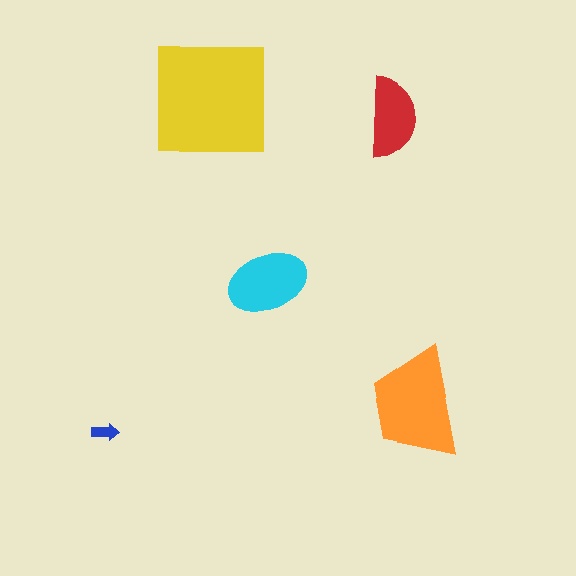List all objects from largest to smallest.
The yellow square, the orange trapezoid, the cyan ellipse, the red semicircle, the blue arrow.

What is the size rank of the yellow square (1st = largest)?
1st.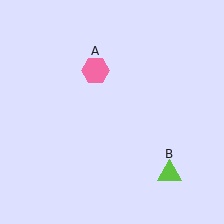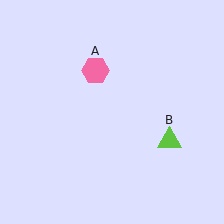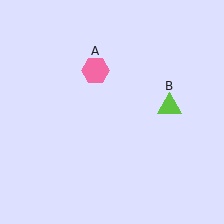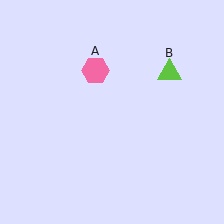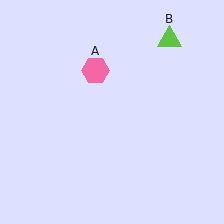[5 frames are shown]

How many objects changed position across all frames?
1 object changed position: lime triangle (object B).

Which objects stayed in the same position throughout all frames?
Pink hexagon (object A) remained stationary.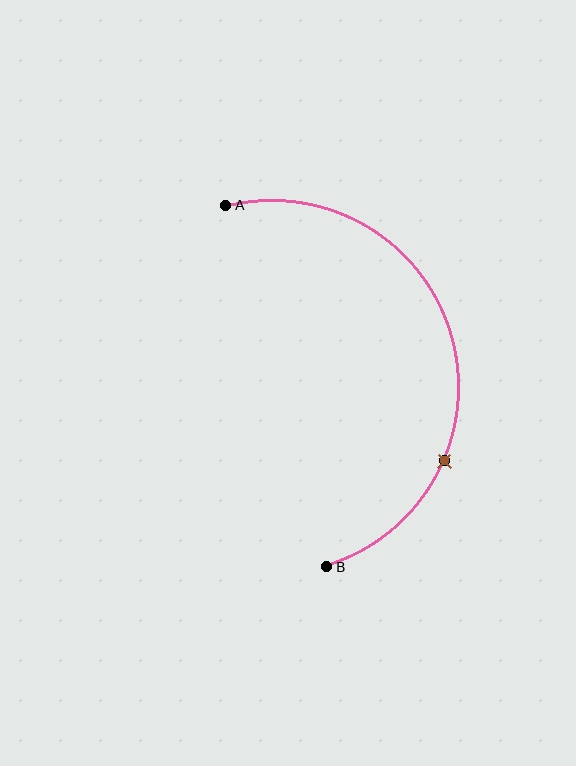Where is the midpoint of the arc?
The arc midpoint is the point on the curve farthest from the straight line joining A and B. It sits to the right of that line.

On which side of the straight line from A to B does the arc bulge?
The arc bulges to the right of the straight line connecting A and B.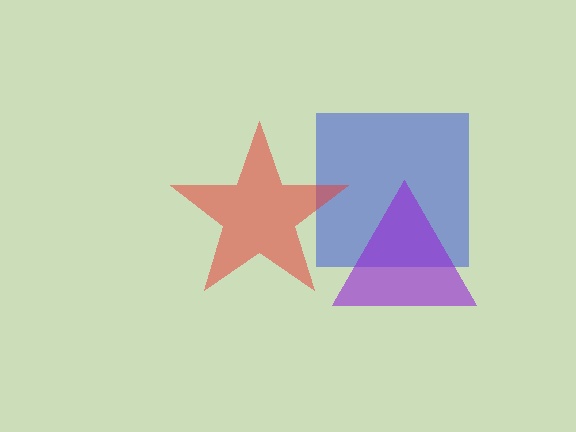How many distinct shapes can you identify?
There are 3 distinct shapes: a blue square, a red star, a purple triangle.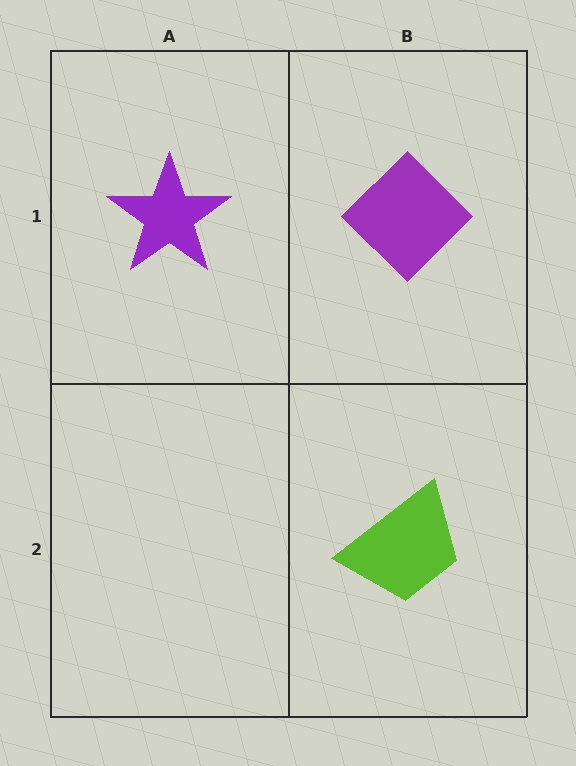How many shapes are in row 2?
1 shape.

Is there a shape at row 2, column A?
No, that cell is empty.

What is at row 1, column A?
A purple star.